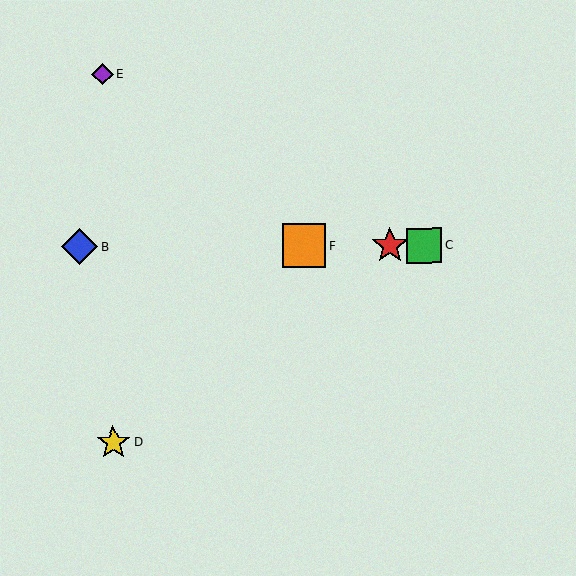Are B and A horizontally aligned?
Yes, both are at y≈246.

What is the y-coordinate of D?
Object D is at y≈442.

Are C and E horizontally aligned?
No, C is at y≈245 and E is at y≈74.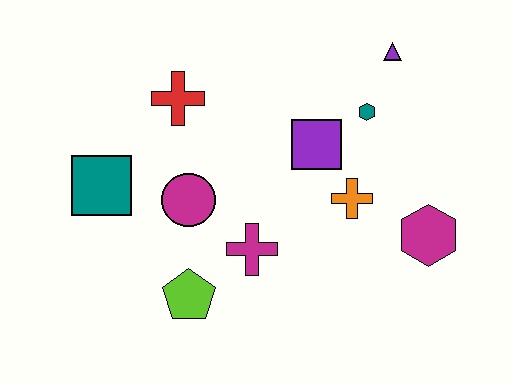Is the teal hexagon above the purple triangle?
No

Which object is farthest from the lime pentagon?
The purple triangle is farthest from the lime pentagon.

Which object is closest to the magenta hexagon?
The orange cross is closest to the magenta hexagon.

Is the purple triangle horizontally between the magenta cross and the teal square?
No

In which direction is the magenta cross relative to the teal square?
The magenta cross is to the right of the teal square.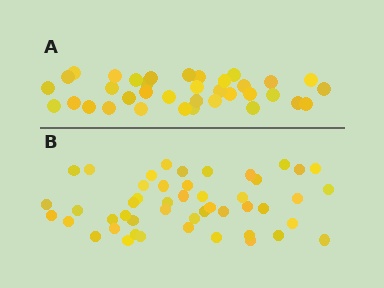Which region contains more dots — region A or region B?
Region B (the bottom region) has more dots.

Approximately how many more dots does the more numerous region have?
Region B has roughly 12 or so more dots than region A.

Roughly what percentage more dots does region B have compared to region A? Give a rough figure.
About 35% more.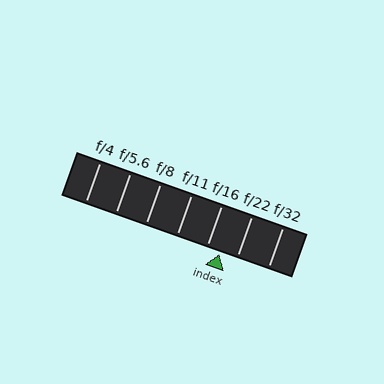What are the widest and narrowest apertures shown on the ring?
The widest aperture shown is f/4 and the narrowest is f/32.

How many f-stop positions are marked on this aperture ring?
There are 7 f-stop positions marked.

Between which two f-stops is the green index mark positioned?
The index mark is between f/16 and f/22.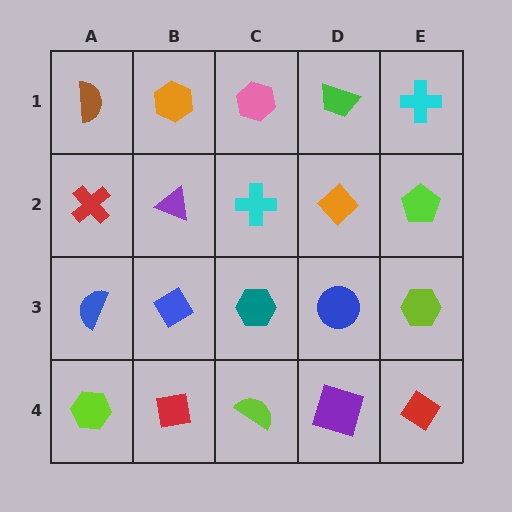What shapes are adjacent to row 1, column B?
A purple triangle (row 2, column B), a brown semicircle (row 1, column A), a pink hexagon (row 1, column C).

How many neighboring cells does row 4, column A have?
2.